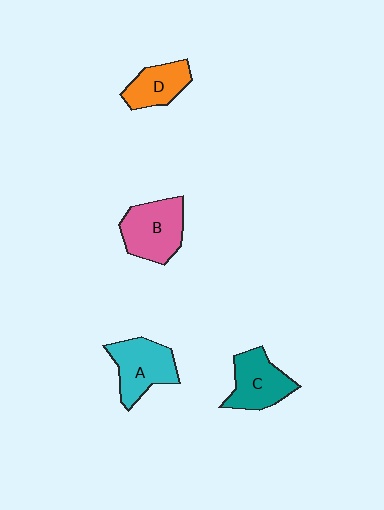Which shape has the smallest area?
Shape D (orange).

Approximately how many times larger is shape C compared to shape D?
Approximately 1.3 times.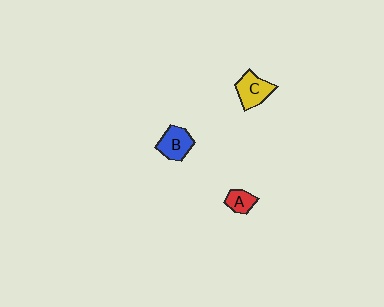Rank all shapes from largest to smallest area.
From largest to smallest: C (yellow), B (blue), A (red).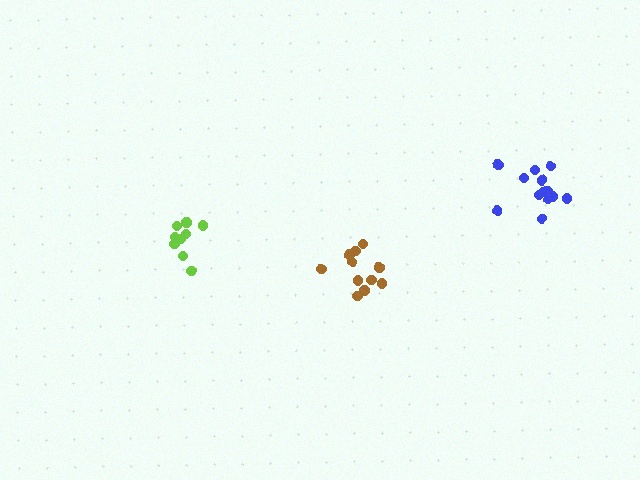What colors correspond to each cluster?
The clusters are colored: brown, blue, lime.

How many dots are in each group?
Group 1: 11 dots, Group 2: 13 dots, Group 3: 9 dots (33 total).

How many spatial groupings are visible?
There are 3 spatial groupings.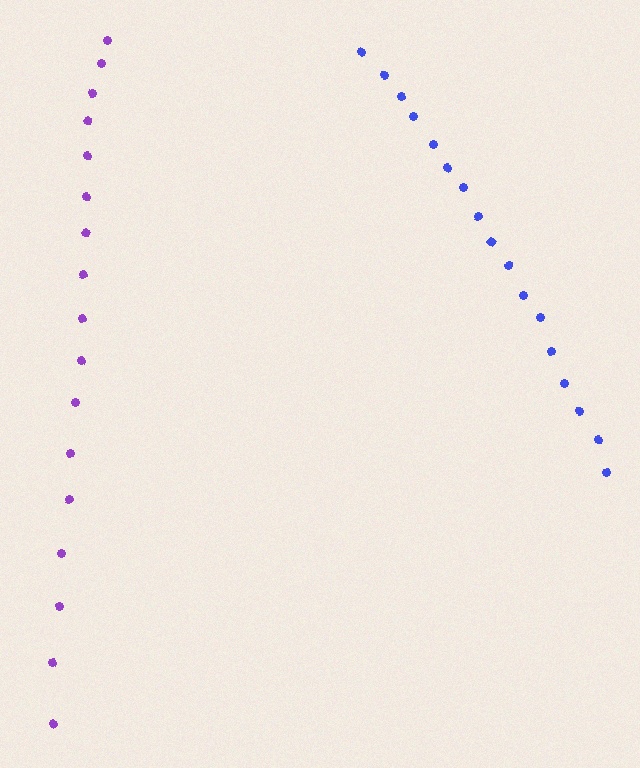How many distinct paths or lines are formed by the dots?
There are 2 distinct paths.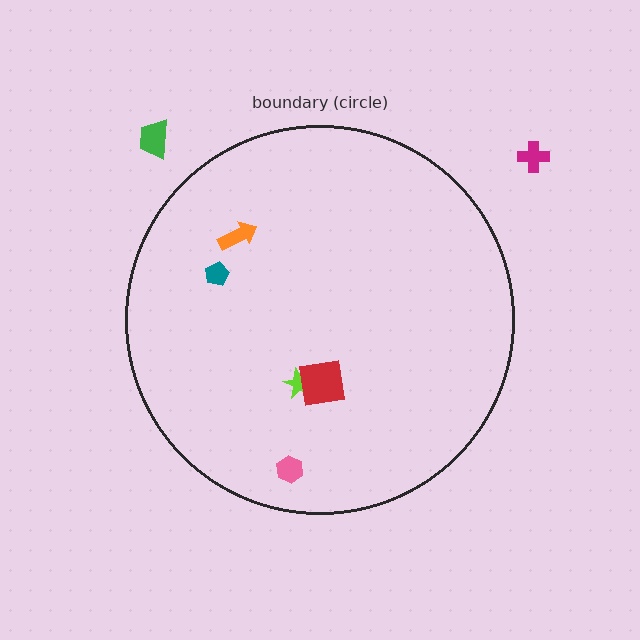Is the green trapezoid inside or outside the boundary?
Outside.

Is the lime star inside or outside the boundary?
Inside.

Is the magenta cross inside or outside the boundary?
Outside.